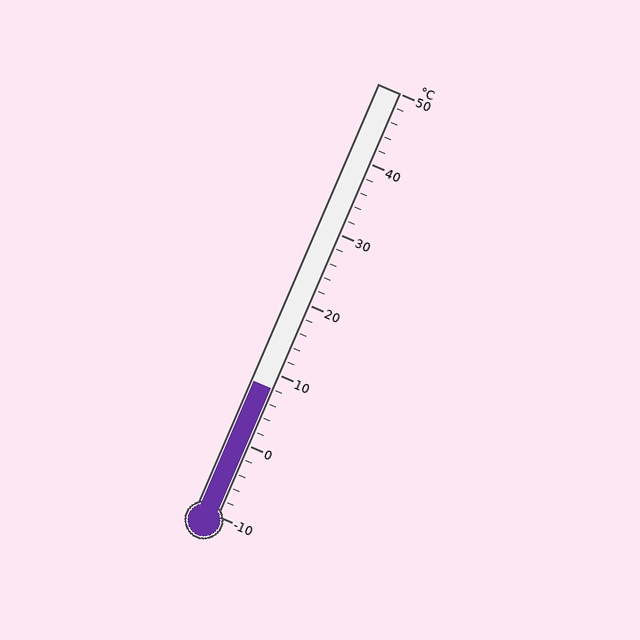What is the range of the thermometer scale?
The thermometer scale ranges from -10°C to 50°C.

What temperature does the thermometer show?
The thermometer shows approximately 8°C.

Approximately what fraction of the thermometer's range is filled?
The thermometer is filled to approximately 30% of its range.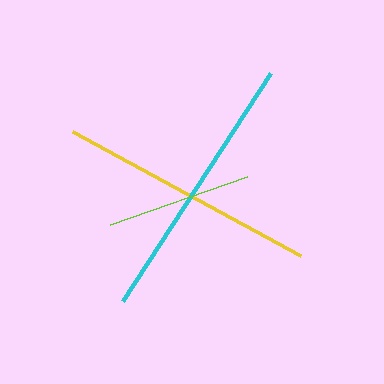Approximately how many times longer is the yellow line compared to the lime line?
The yellow line is approximately 1.8 times the length of the lime line.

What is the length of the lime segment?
The lime segment is approximately 146 pixels long.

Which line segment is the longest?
The cyan line is the longest at approximately 272 pixels.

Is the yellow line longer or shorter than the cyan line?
The cyan line is longer than the yellow line.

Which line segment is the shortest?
The lime line is the shortest at approximately 146 pixels.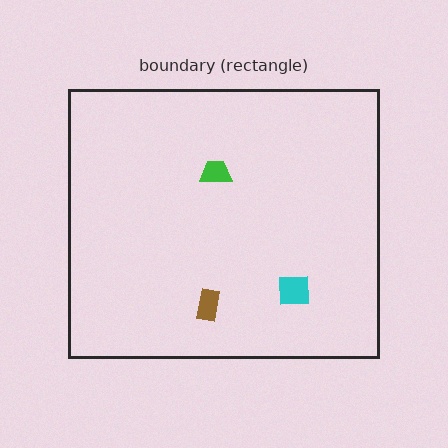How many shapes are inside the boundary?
3 inside, 0 outside.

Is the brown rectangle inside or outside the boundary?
Inside.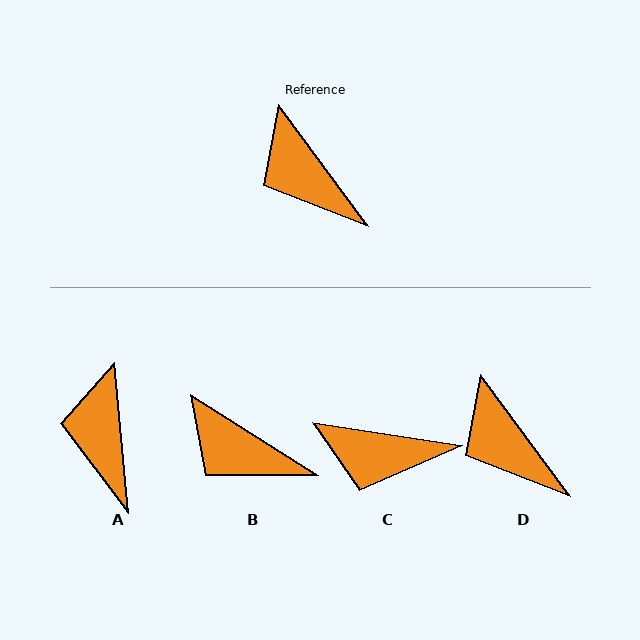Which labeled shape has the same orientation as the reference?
D.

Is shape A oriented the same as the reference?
No, it is off by about 31 degrees.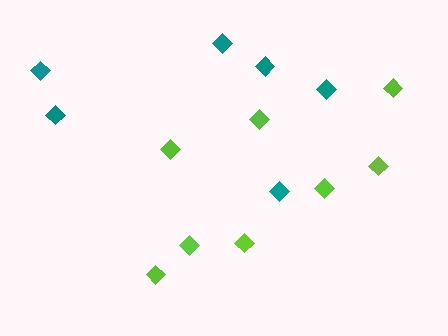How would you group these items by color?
There are 2 groups: one group of teal diamonds (6) and one group of lime diamonds (8).